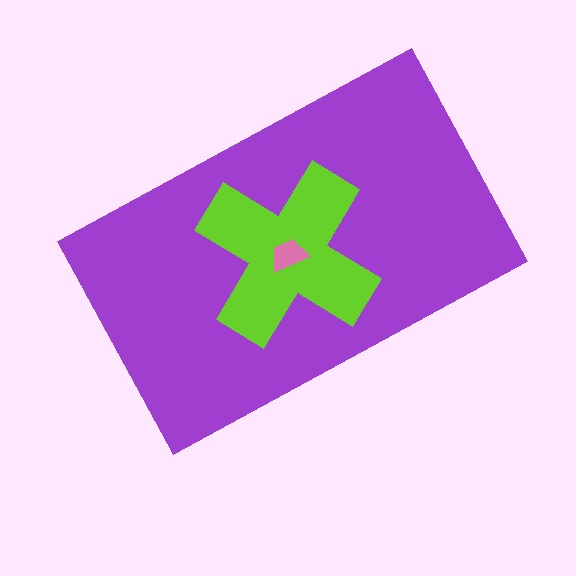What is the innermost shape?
The pink trapezoid.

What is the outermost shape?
The purple rectangle.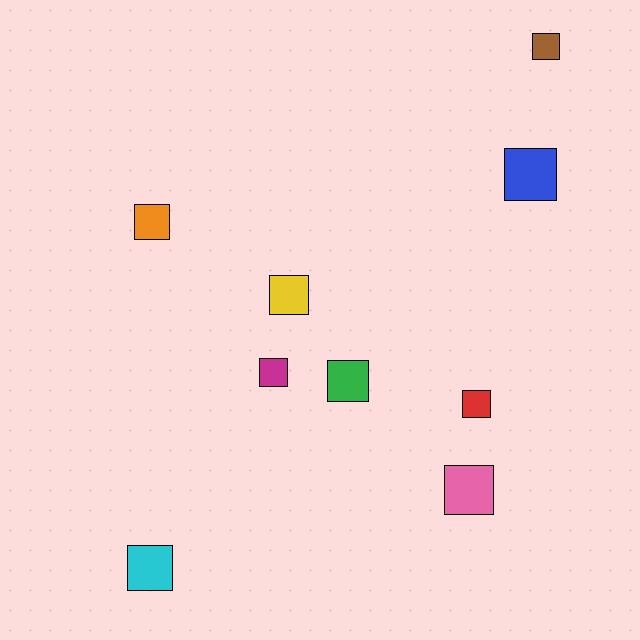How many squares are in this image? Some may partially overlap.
There are 9 squares.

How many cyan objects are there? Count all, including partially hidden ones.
There is 1 cyan object.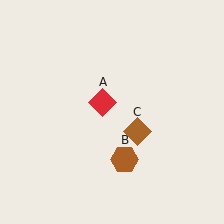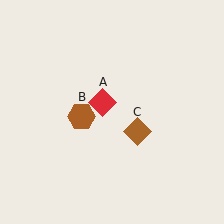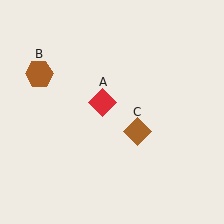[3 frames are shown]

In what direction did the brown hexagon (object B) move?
The brown hexagon (object B) moved up and to the left.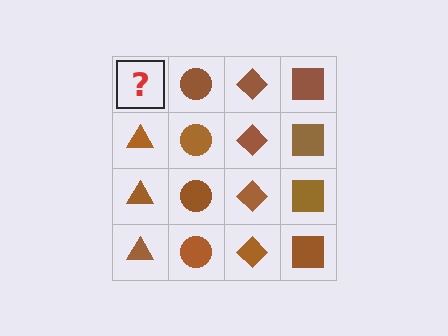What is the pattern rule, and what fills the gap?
The rule is that each column has a consistent shape. The gap should be filled with a brown triangle.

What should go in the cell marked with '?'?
The missing cell should contain a brown triangle.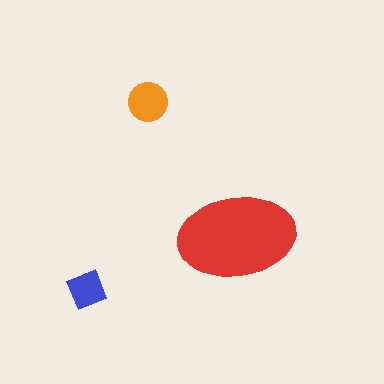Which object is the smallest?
The blue diamond.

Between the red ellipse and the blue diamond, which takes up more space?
The red ellipse.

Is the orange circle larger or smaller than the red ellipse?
Smaller.